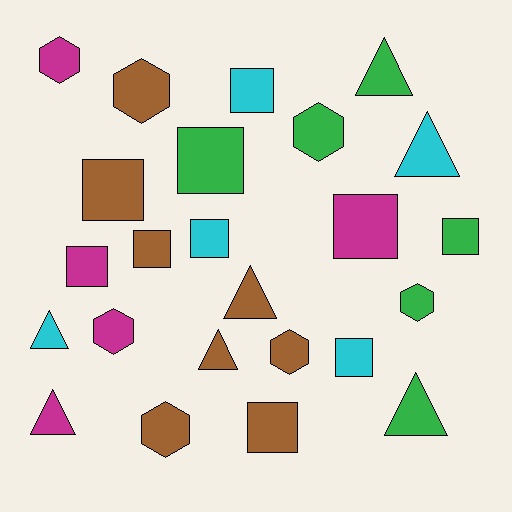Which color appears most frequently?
Brown, with 8 objects.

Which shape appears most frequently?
Square, with 10 objects.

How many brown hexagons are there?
There are 3 brown hexagons.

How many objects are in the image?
There are 24 objects.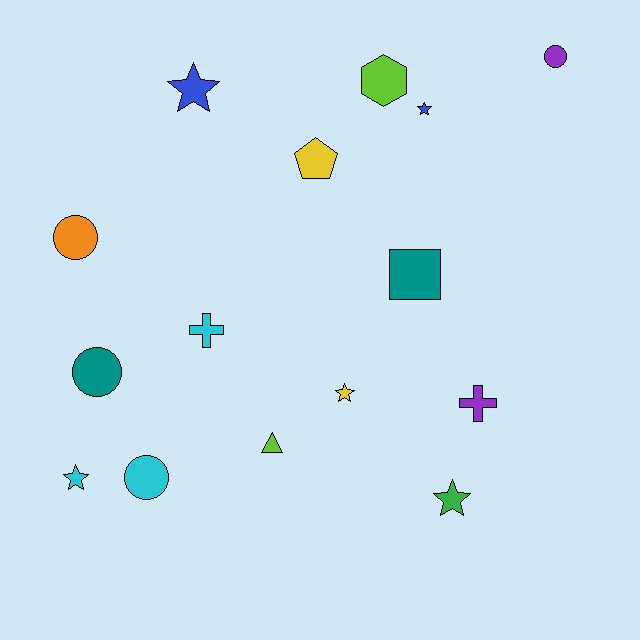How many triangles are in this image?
There is 1 triangle.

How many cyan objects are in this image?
There are 3 cyan objects.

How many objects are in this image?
There are 15 objects.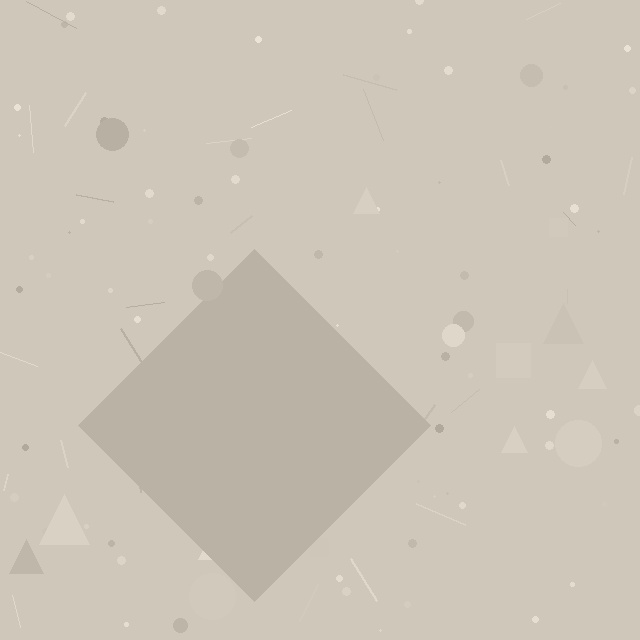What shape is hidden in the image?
A diamond is hidden in the image.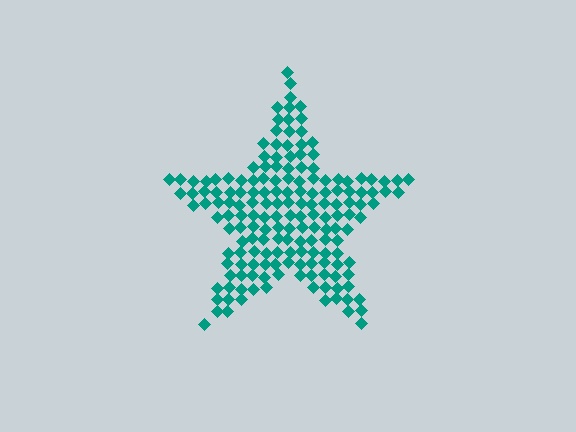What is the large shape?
The large shape is a star.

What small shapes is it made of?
It is made of small diamonds.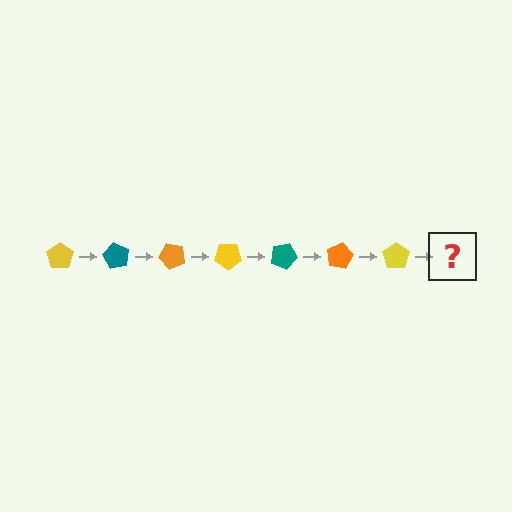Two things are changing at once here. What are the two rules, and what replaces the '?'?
The two rules are that it rotates 60 degrees each step and the color cycles through yellow, teal, and orange. The '?' should be a teal pentagon, rotated 420 degrees from the start.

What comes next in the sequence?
The next element should be a teal pentagon, rotated 420 degrees from the start.